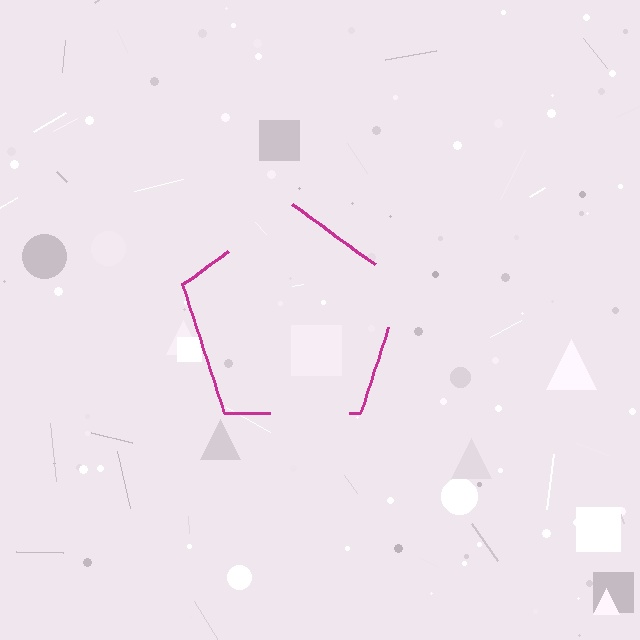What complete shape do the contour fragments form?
The contour fragments form a pentagon.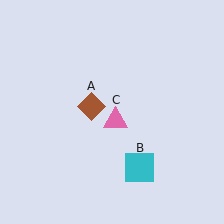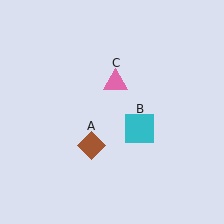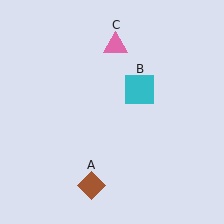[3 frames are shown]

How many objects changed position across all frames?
3 objects changed position: brown diamond (object A), cyan square (object B), pink triangle (object C).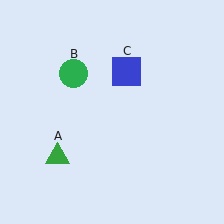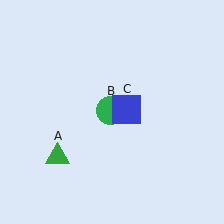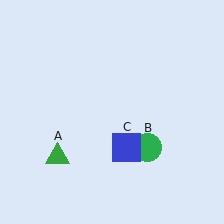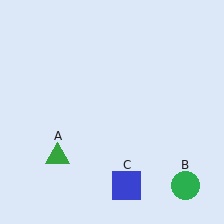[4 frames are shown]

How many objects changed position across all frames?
2 objects changed position: green circle (object B), blue square (object C).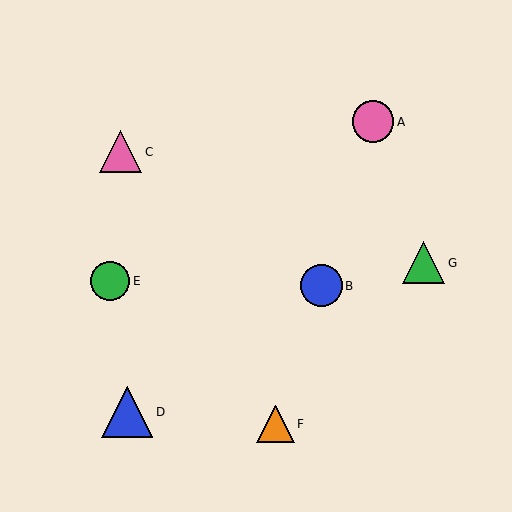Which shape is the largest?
The blue triangle (labeled D) is the largest.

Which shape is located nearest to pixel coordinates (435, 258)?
The green triangle (labeled G) at (424, 263) is nearest to that location.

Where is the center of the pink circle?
The center of the pink circle is at (373, 122).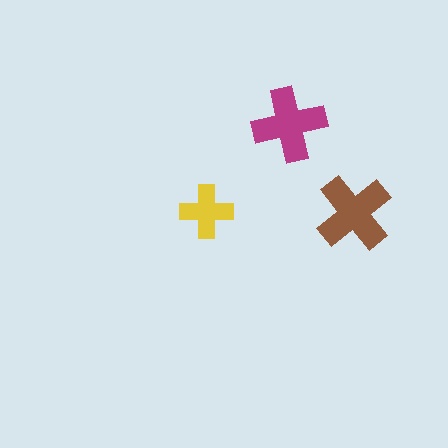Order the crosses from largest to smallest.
the brown one, the magenta one, the yellow one.